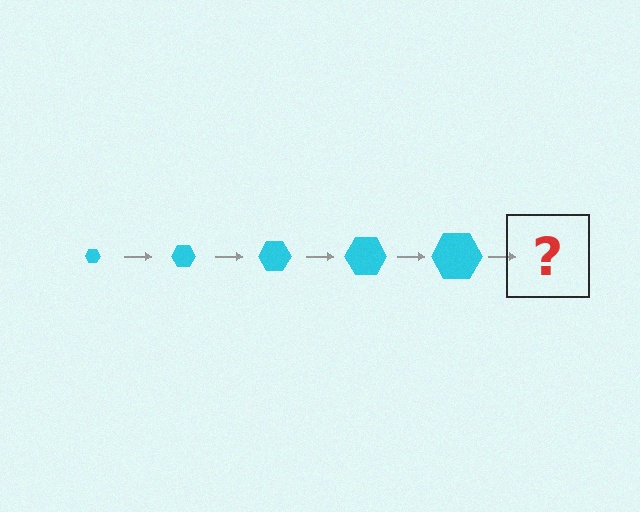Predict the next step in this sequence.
The next step is a cyan hexagon, larger than the previous one.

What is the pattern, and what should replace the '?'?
The pattern is that the hexagon gets progressively larger each step. The '?' should be a cyan hexagon, larger than the previous one.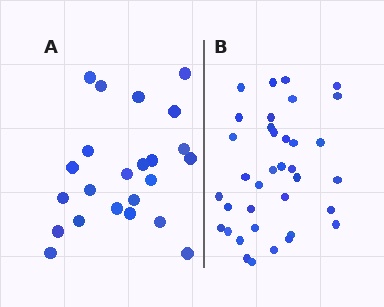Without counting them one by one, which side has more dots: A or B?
Region B (the right region) has more dots.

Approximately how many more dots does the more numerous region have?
Region B has approximately 15 more dots than region A.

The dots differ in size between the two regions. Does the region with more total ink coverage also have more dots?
No. Region A has more total ink coverage because its dots are larger, but region B actually contains more individual dots. Total area can be misleading — the number of items is what matters here.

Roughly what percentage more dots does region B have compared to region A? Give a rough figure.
About 55% more.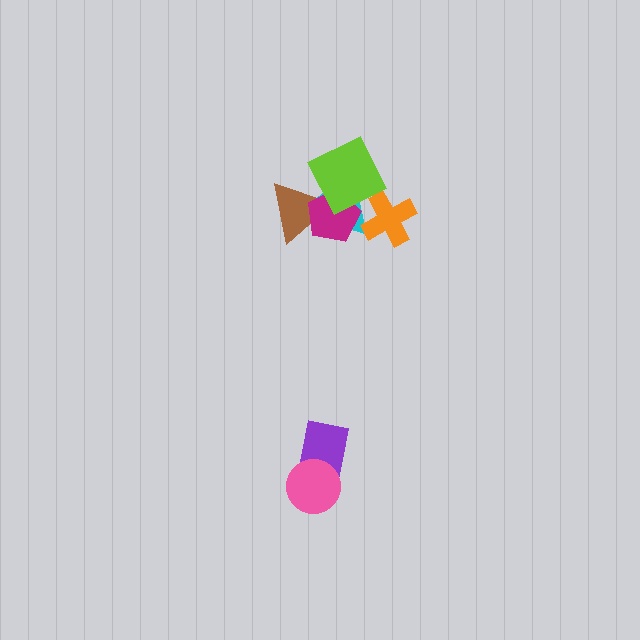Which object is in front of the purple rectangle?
The pink circle is in front of the purple rectangle.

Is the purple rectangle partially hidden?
Yes, it is partially covered by another shape.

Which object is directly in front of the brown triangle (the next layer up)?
The magenta pentagon is directly in front of the brown triangle.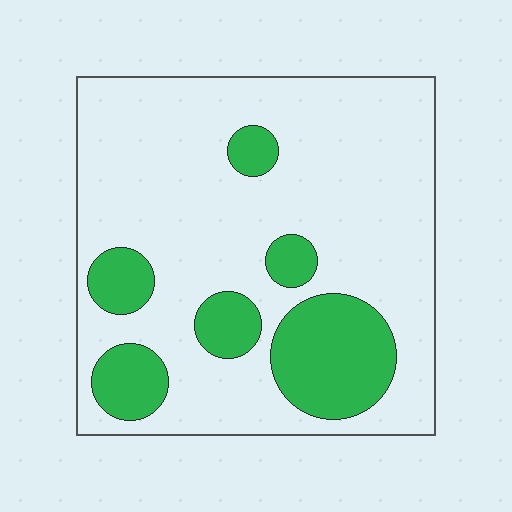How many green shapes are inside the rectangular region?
6.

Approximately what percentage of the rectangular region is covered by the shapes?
Approximately 20%.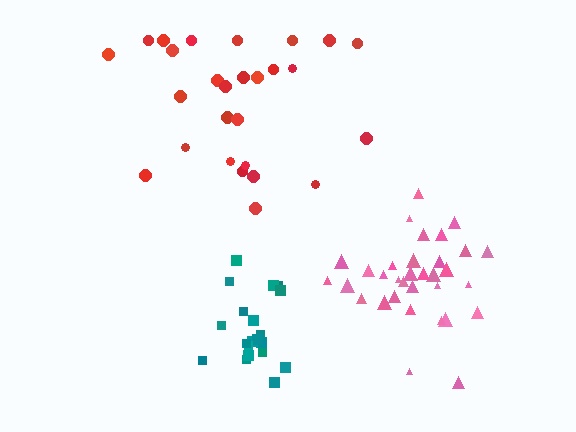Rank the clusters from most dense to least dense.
teal, pink, red.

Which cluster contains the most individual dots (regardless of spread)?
Pink (33).